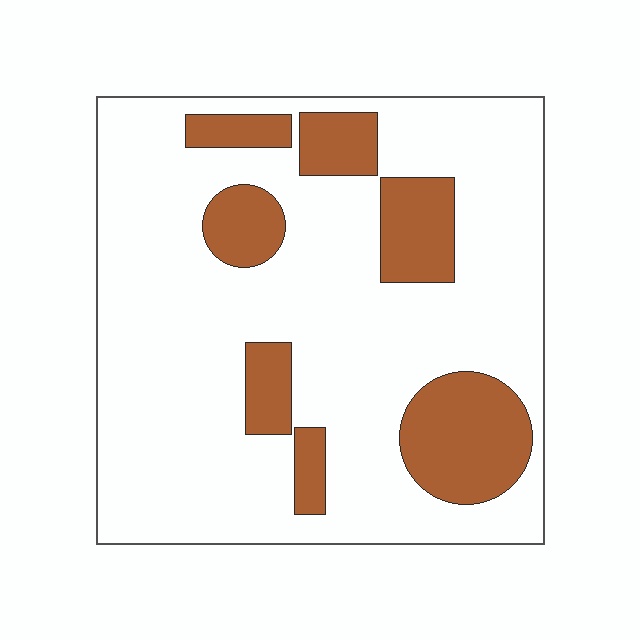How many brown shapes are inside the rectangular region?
7.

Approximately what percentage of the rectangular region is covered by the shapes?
Approximately 20%.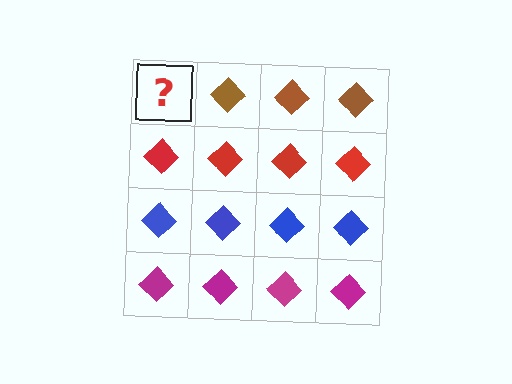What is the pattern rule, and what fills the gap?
The rule is that each row has a consistent color. The gap should be filled with a brown diamond.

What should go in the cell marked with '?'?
The missing cell should contain a brown diamond.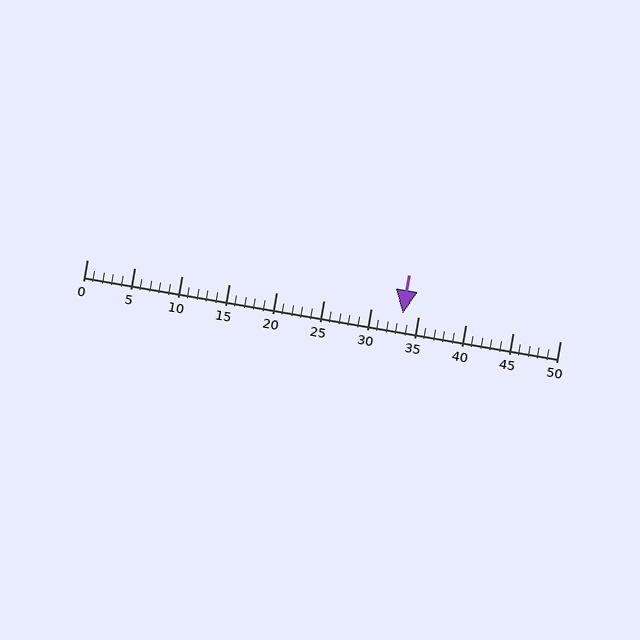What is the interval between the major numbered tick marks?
The major tick marks are spaced 5 units apart.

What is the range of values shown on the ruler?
The ruler shows values from 0 to 50.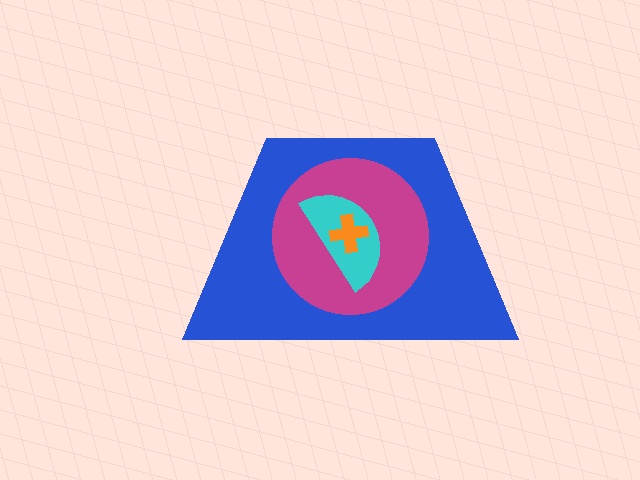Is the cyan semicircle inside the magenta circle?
Yes.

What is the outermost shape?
The blue trapezoid.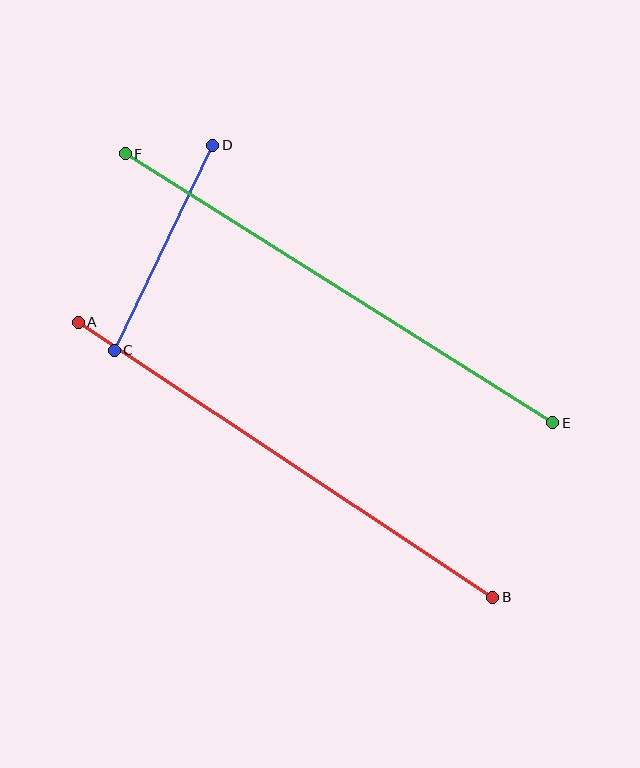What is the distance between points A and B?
The distance is approximately 497 pixels.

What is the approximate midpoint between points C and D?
The midpoint is at approximately (164, 248) pixels.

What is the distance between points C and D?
The distance is approximately 227 pixels.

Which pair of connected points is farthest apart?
Points E and F are farthest apart.